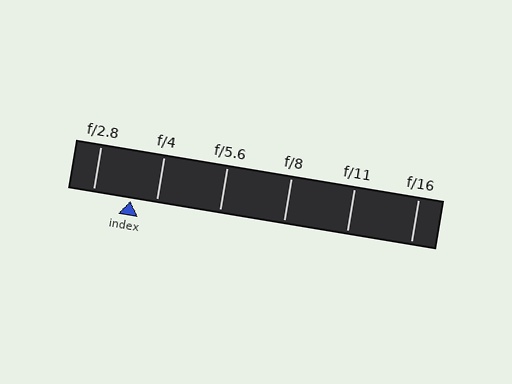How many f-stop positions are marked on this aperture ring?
There are 6 f-stop positions marked.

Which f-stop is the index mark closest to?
The index mark is closest to f/4.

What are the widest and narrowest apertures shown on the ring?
The widest aperture shown is f/2.8 and the narrowest is f/16.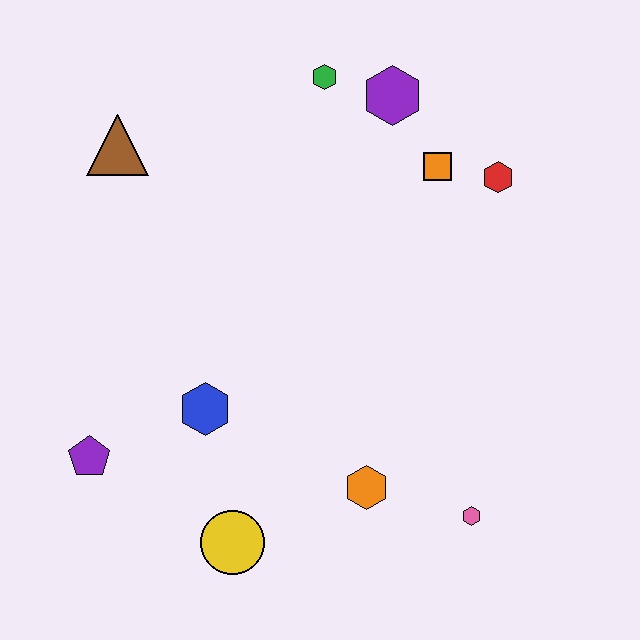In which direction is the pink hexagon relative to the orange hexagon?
The pink hexagon is to the right of the orange hexagon.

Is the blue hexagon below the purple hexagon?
Yes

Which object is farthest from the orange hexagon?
The brown triangle is farthest from the orange hexagon.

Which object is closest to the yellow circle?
The blue hexagon is closest to the yellow circle.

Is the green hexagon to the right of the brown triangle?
Yes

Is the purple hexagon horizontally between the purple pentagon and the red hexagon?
Yes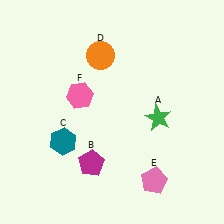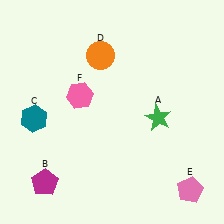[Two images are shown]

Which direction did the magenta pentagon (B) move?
The magenta pentagon (B) moved left.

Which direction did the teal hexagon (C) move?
The teal hexagon (C) moved left.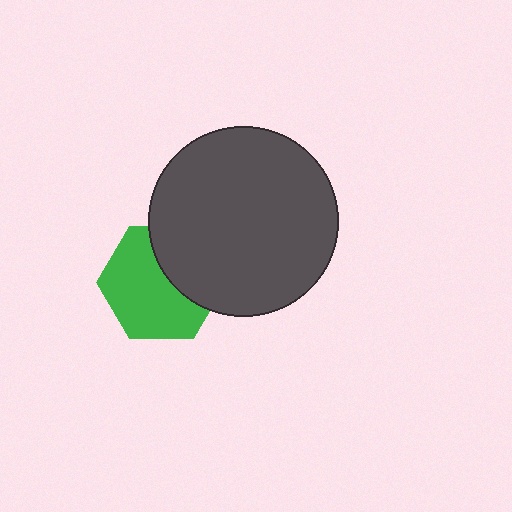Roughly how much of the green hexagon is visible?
About half of it is visible (roughly 64%).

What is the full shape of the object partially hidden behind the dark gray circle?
The partially hidden object is a green hexagon.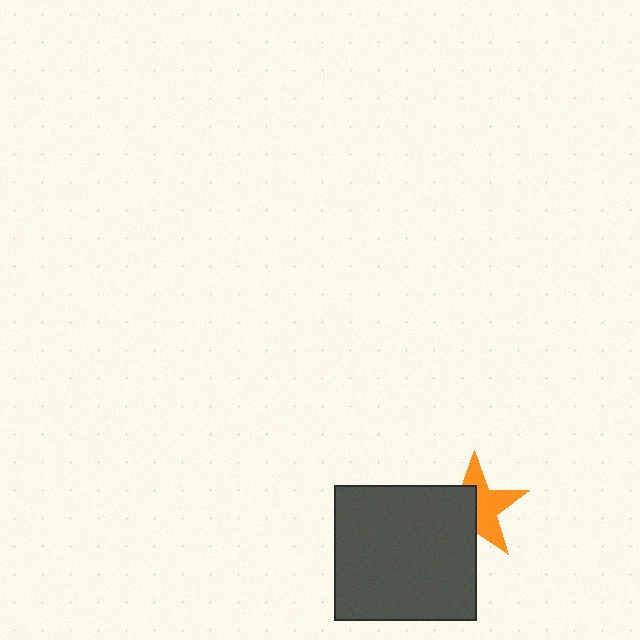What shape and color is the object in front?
The object in front is a dark gray rectangle.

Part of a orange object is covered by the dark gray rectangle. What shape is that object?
It is a star.